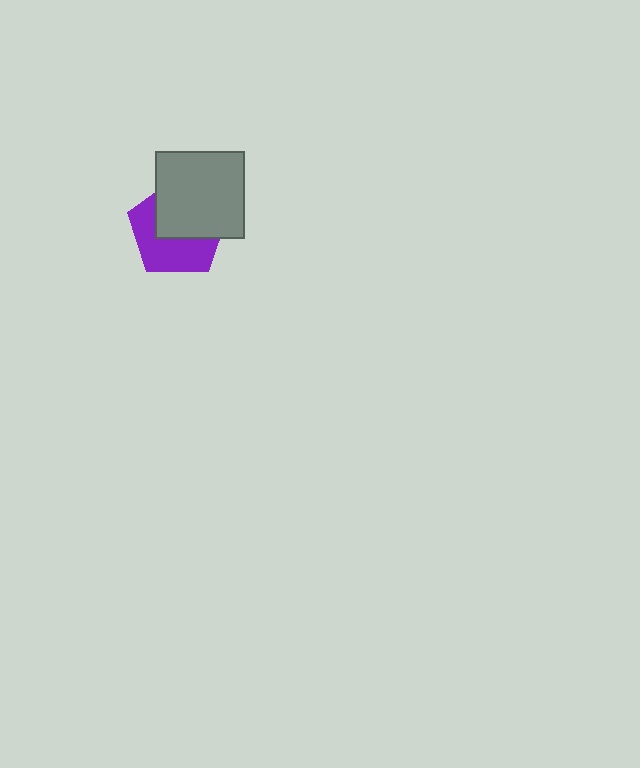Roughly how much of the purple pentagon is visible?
About half of it is visible (roughly 49%).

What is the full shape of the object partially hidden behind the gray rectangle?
The partially hidden object is a purple pentagon.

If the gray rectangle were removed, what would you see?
You would see the complete purple pentagon.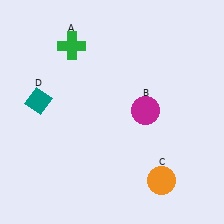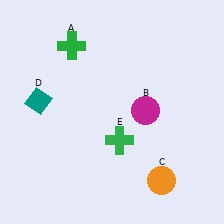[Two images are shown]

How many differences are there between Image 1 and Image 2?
There is 1 difference between the two images.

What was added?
A green cross (E) was added in Image 2.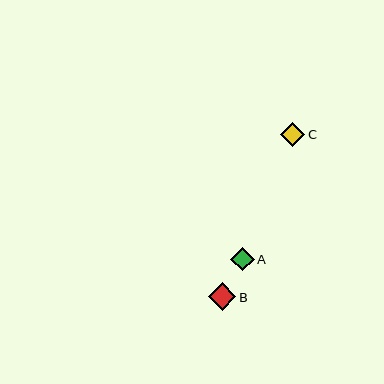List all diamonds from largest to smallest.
From largest to smallest: B, C, A.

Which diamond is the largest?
Diamond B is the largest with a size of approximately 27 pixels.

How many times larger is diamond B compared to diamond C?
Diamond B is approximately 1.1 times the size of diamond C.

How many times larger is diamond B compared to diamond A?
Diamond B is approximately 1.2 times the size of diamond A.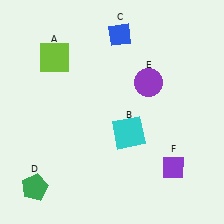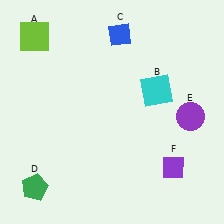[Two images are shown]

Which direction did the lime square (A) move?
The lime square (A) moved up.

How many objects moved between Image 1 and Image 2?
3 objects moved between the two images.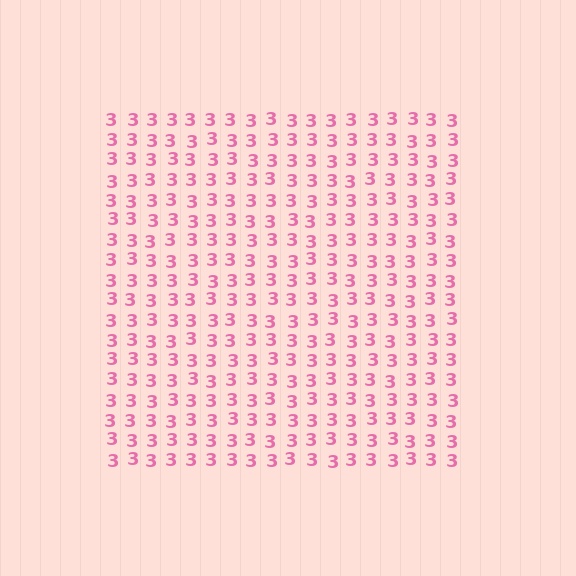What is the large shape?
The large shape is a square.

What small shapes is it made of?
It is made of small digit 3's.